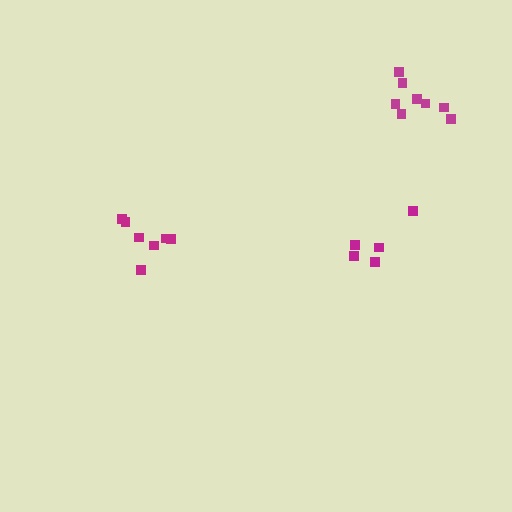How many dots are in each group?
Group 1: 5 dots, Group 2: 7 dots, Group 3: 8 dots (20 total).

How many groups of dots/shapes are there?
There are 3 groups.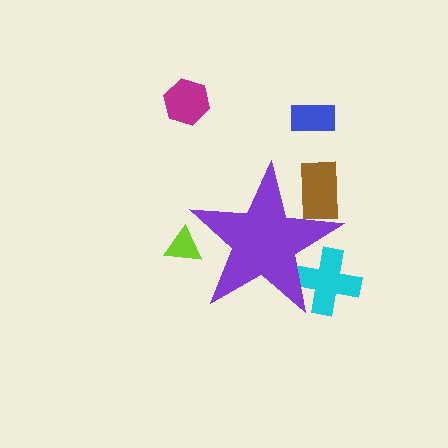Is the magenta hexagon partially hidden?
No, the magenta hexagon is fully visible.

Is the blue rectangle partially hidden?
No, the blue rectangle is fully visible.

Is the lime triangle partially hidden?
Yes, the lime triangle is partially hidden behind the purple star.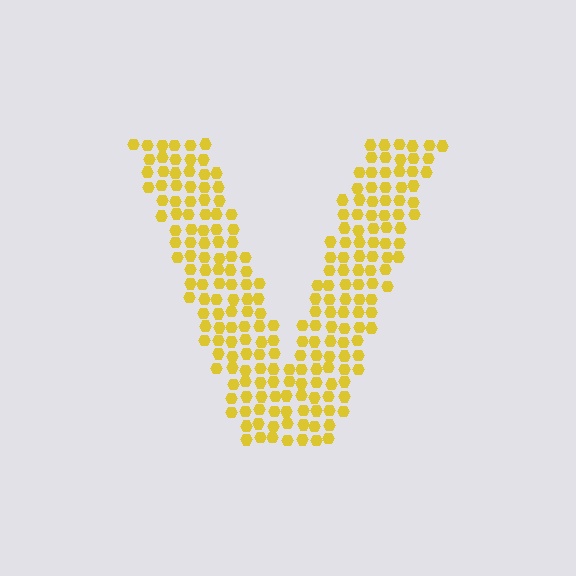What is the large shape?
The large shape is the letter V.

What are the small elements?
The small elements are hexagons.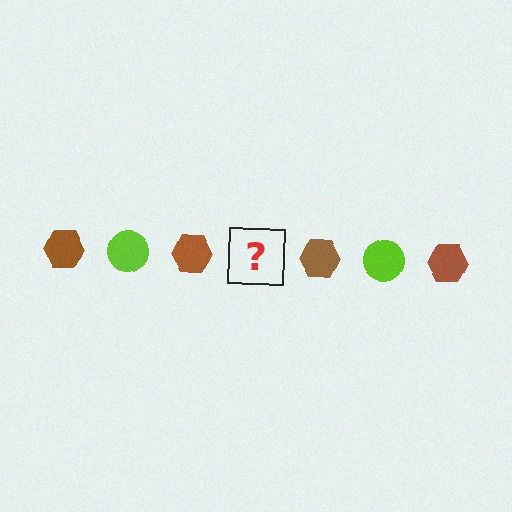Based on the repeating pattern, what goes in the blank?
The blank should be a lime circle.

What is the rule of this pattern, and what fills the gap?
The rule is that the pattern alternates between brown hexagon and lime circle. The gap should be filled with a lime circle.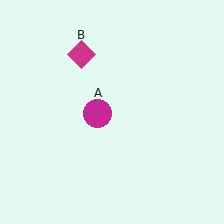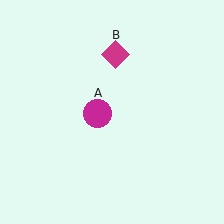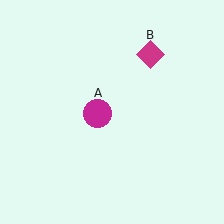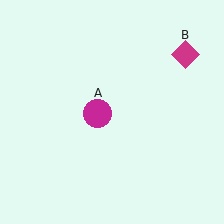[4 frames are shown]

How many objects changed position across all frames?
1 object changed position: magenta diamond (object B).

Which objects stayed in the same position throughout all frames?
Magenta circle (object A) remained stationary.